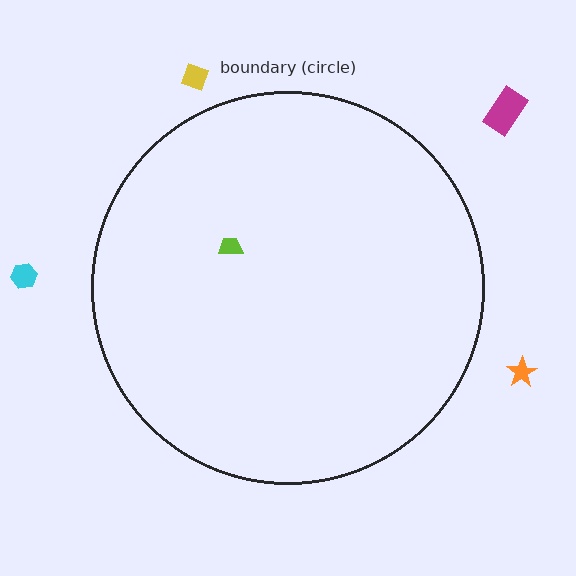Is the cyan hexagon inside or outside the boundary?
Outside.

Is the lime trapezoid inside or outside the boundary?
Inside.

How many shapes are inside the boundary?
1 inside, 4 outside.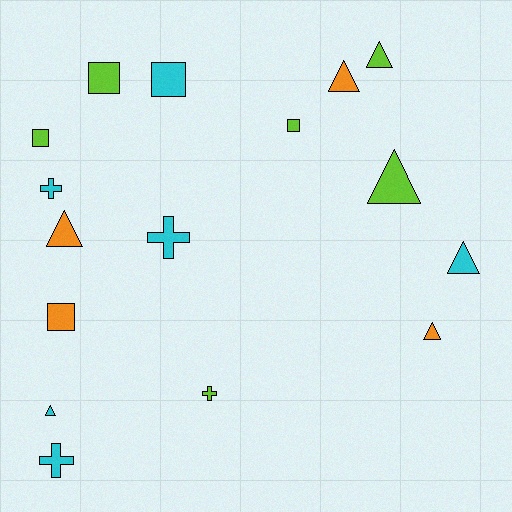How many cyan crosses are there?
There are 3 cyan crosses.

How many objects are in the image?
There are 16 objects.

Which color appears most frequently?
Cyan, with 6 objects.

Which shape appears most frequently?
Triangle, with 7 objects.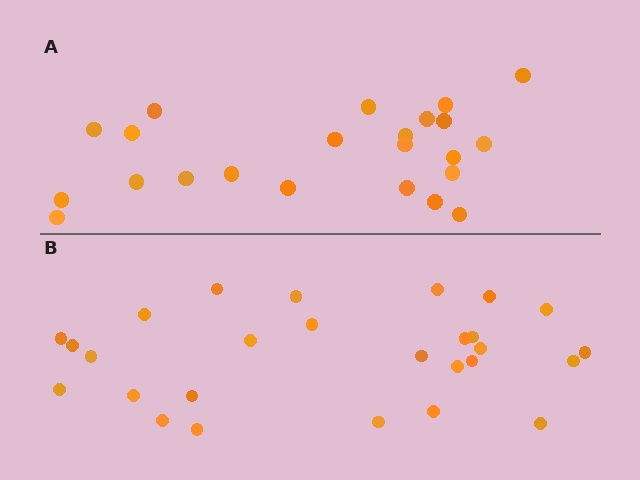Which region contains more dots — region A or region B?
Region B (the bottom region) has more dots.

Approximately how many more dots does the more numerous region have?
Region B has about 4 more dots than region A.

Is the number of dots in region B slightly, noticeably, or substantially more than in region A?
Region B has only slightly more — the two regions are fairly close. The ratio is roughly 1.2 to 1.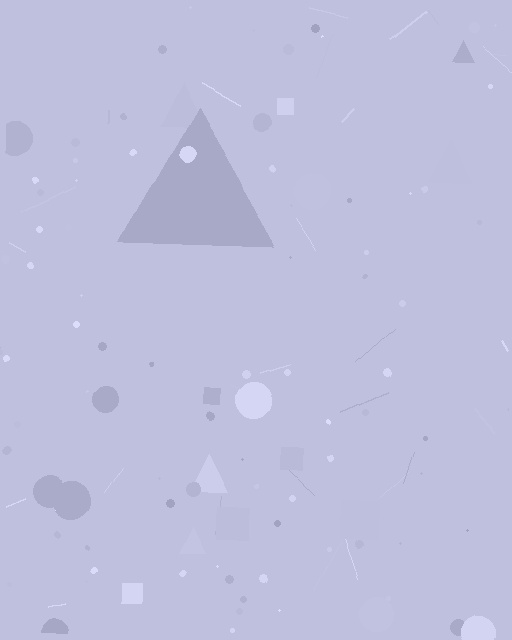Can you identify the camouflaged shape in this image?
The camouflaged shape is a triangle.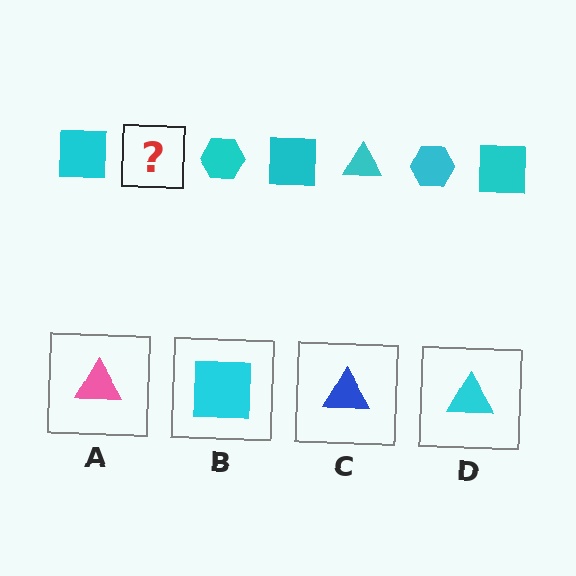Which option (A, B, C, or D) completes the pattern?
D.